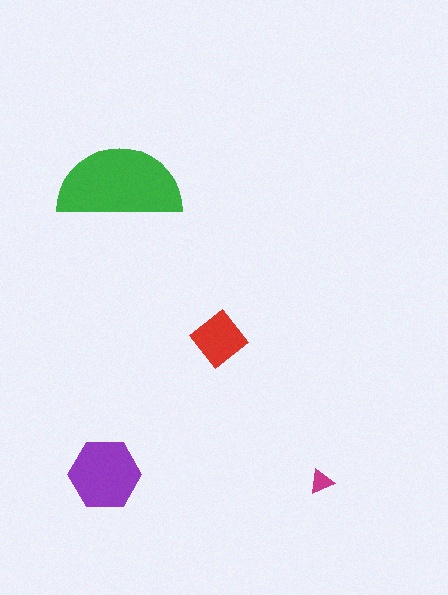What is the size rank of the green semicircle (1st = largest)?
1st.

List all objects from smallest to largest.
The magenta triangle, the red diamond, the purple hexagon, the green semicircle.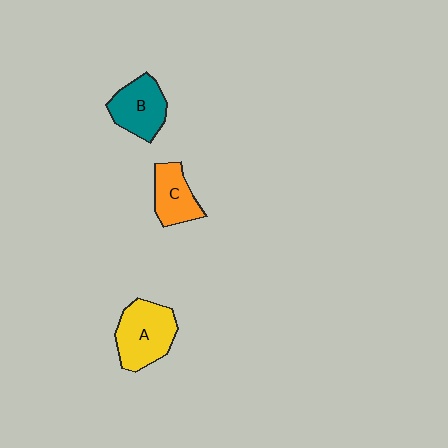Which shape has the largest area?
Shape A (yellow).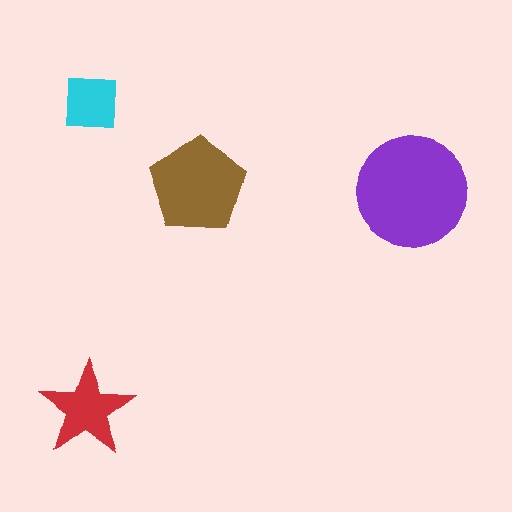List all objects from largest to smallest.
The purple circle, the brown pentagon, the red star, the cyan square.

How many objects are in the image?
There are 4 objects in the image.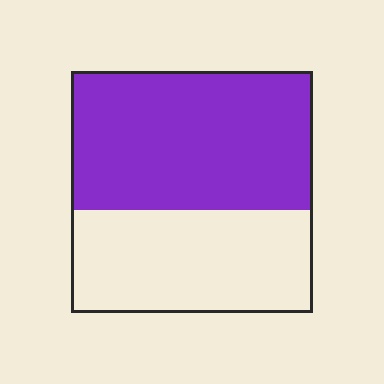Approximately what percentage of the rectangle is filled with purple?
Approximately 55%.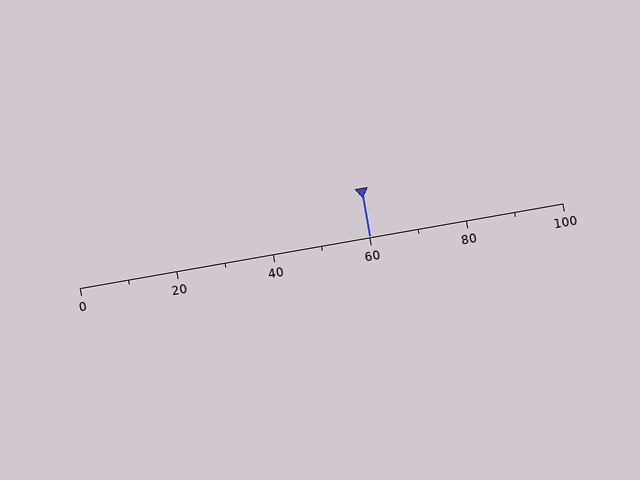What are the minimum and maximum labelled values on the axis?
The axis runs from 0 to 100.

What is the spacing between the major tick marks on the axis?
The major ticks are spaced 20 apart.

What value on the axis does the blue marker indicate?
The marker indicates approximately 60.